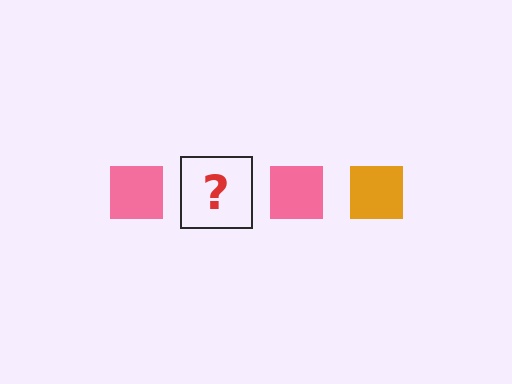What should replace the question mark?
The question mark should be replaced with an orange square.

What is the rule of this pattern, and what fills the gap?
The rule is that the pattern cycles through pink, orange squares. The gap should be filled with an orange square.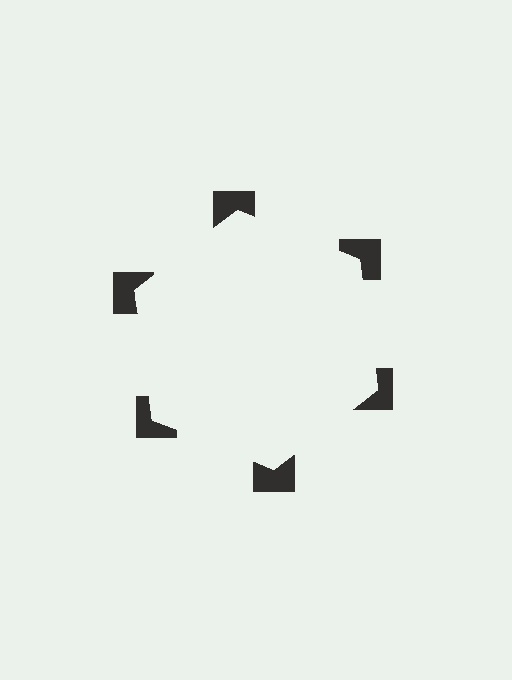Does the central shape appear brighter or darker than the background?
It typically appears slightly brighter than the background, even though no actual brightness change is drawn.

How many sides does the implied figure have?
6 sides.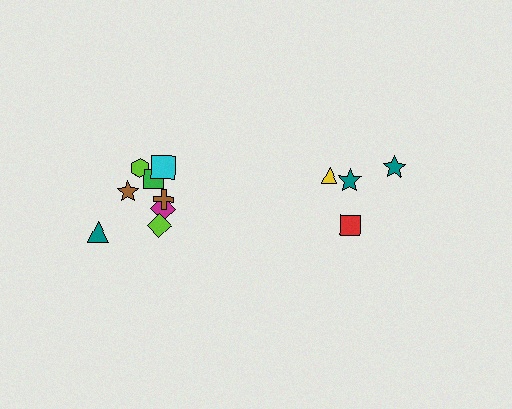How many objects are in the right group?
There are 4 objects.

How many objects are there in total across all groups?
There are 12 objects.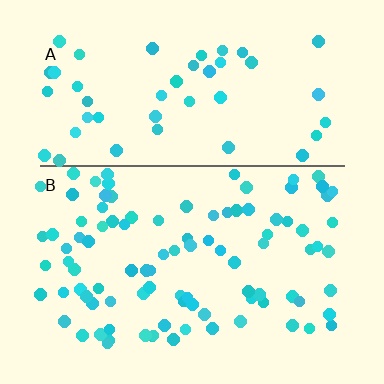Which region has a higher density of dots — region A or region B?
B (the bottom).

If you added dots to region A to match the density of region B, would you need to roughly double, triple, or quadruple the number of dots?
Approximately double.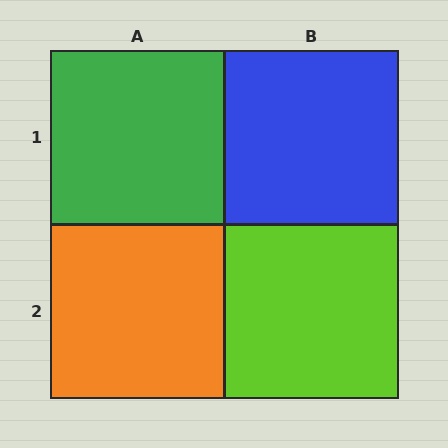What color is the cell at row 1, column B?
Blue.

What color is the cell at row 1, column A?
Green.